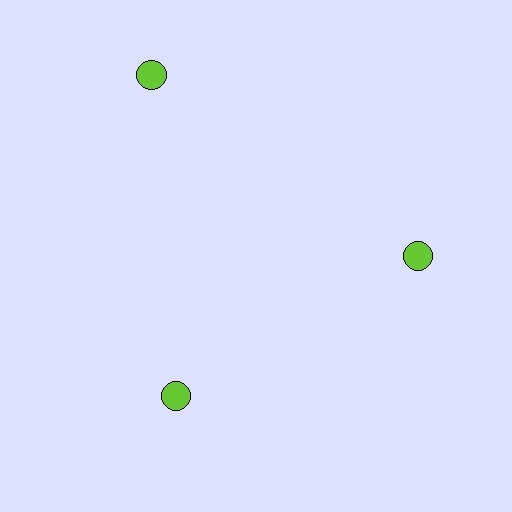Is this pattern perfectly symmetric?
No. The 3 lime circles are arranged in a ring, but one element near the 11 o'clock position is pushed outward from the center, breaking the 3-fold rotational symmetry.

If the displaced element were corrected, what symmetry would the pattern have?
It would have 3-fold rotational symmetry — the pattern would map onto itself every 120 degrees.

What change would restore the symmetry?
The symmetry would be restored by moving it inward, back onto the ring so that all 3 circles sit at equal angles and equal distance from the center.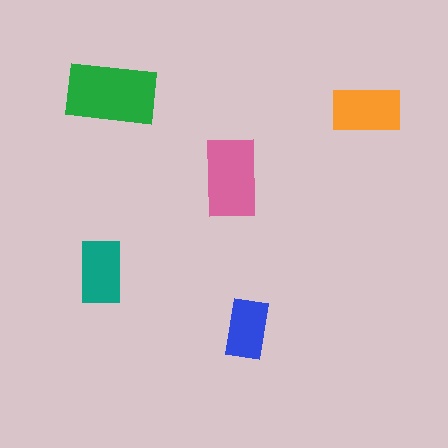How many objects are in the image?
There are 5 objects in the image.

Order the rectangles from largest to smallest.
the green one, the pink one, the orange one, the teal one, the blue one.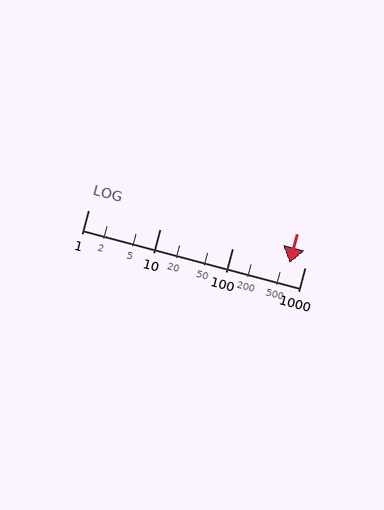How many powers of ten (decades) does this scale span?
The scale spans 3 decades, from 1 to 1000.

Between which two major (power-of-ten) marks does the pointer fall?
The pointer is between 100 and 1000.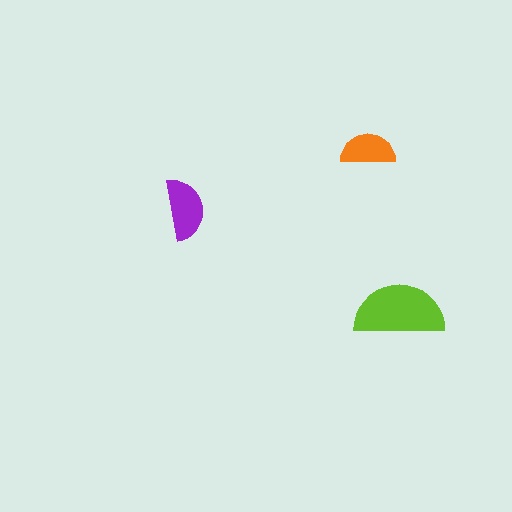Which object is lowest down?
The lime semicircle is bottommost.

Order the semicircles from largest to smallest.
the lime one, the purple one, the orange one.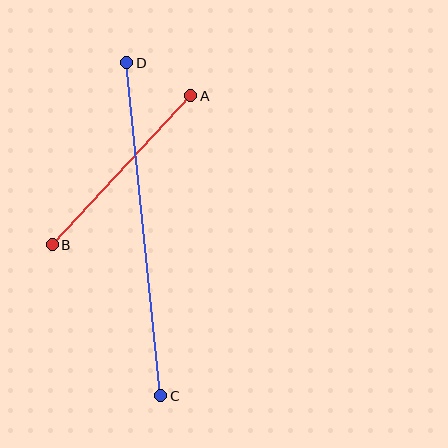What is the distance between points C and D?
The distance is approximately 335 pixels.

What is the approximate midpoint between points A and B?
The midpoint is at approximately (121, 170) pixels.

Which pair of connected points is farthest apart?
Points C and D are farthest apart.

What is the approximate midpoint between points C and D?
The midpoint is at approximately (144, 229) pixels.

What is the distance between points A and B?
The distance is approximately 204 pixels.